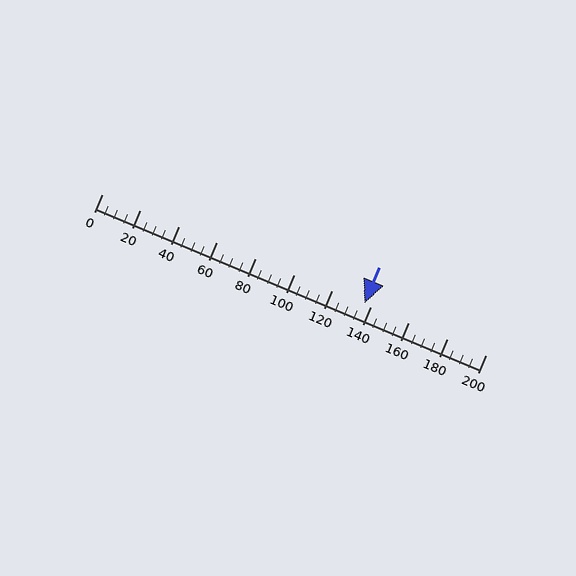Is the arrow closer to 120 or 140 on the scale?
The arrow is closer to 140.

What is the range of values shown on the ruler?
The ruler shows values from 0 to 200.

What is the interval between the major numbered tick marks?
The major tick marks are spaced 20 units apart.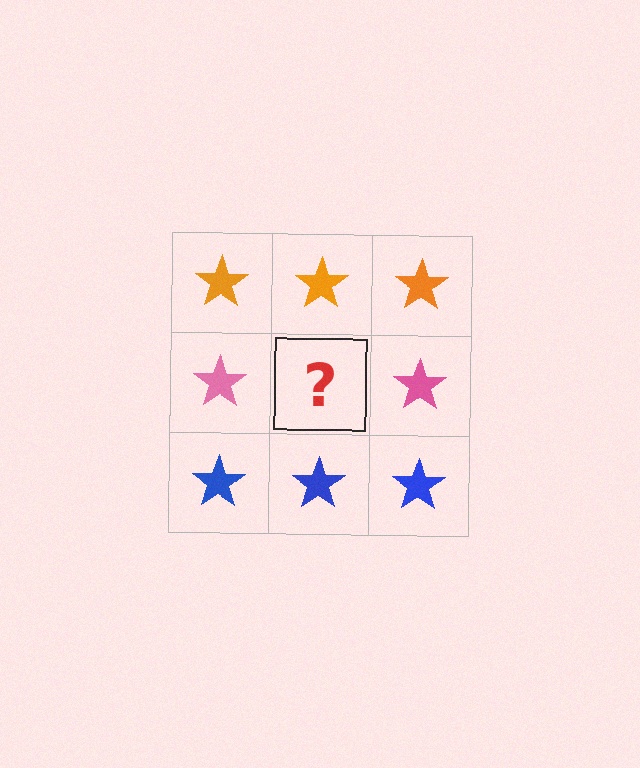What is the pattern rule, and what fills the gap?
The rule is that each row has a consistent color. The gap should be filled with a pink star.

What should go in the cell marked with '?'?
The missing cell should contain a pink star.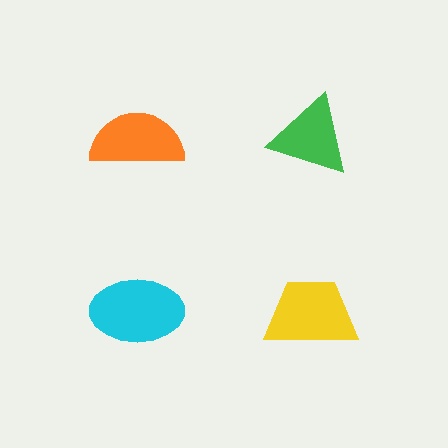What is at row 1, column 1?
An orange semicircle.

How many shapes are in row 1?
2 shapes.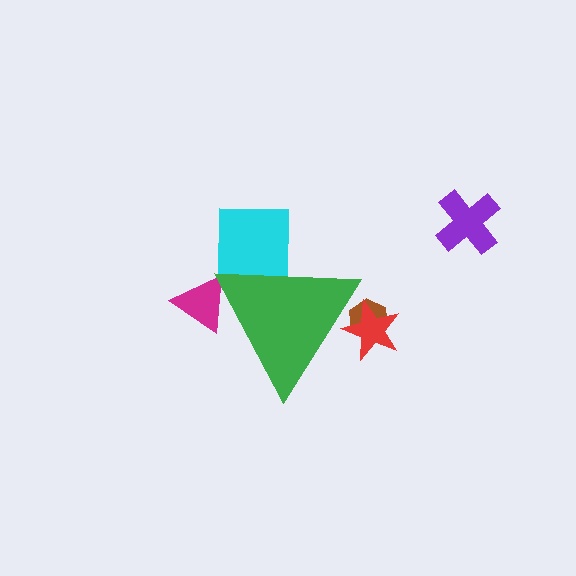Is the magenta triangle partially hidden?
Yes, the magenta triangle is partially hidden behind the green triangle.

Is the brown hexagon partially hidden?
Yes, the brown hexagon is partially hidden behind the green triangle.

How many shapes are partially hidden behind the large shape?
4 shapes are partially hidden.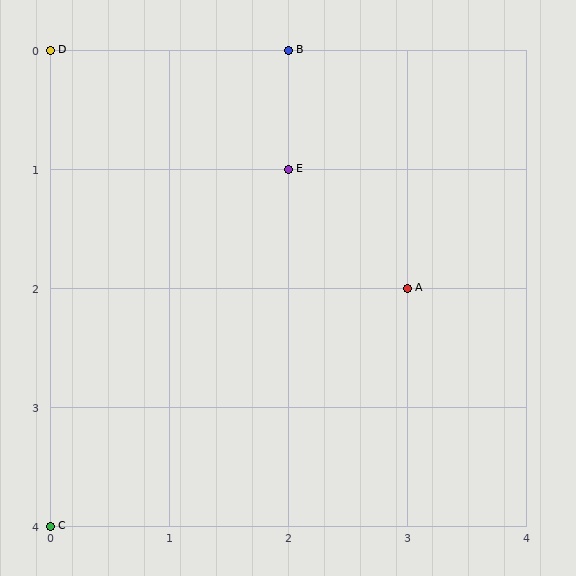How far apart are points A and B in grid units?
Points A and B are 1 column and 2 rows apart (about 2.2 grid units diagonally).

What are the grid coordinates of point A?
Point A is at grid coordinates (3, 2).